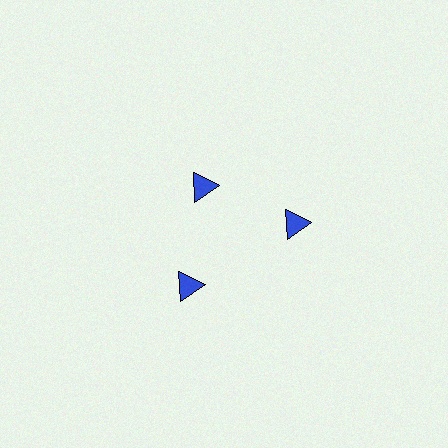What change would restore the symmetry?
The symmetry would be restored by moving it outward, back onto the ring so that all 3 triangles sit at equal angles and equal distance from the center.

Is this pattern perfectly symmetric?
No. The 3 blue triangles are arranged in a ring, but one element near the 11 o'clock position is pulled inward toward the center, breaking the 3-fold rotational symmetry.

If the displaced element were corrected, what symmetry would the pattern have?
It would have 3-fold rotational symmetry — the pattern would map onto itself every 120 degrees.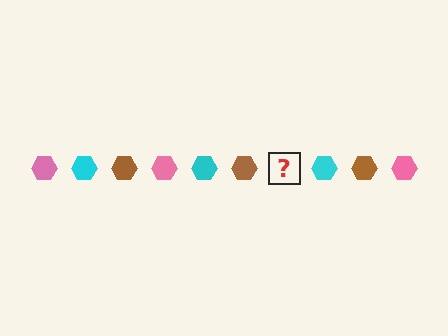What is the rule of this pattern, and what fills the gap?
The rule is that the pattern cycles through pink, cyan, brown hexagons. The gap should be filled with a pink hexagon.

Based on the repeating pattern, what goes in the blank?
The blank should be a pink hexagon.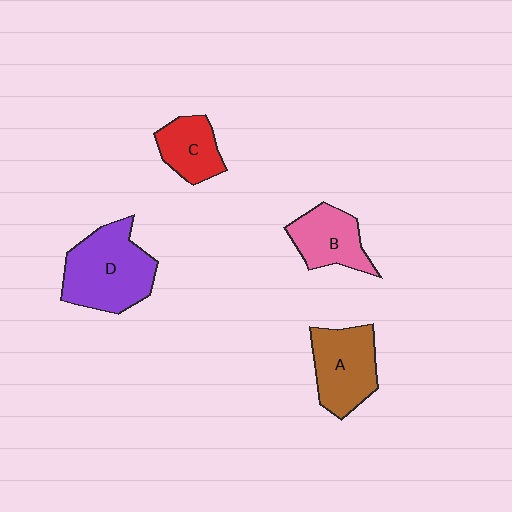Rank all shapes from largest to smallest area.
From largest to smallest: D (purple), A (brown), B (pink), C (red).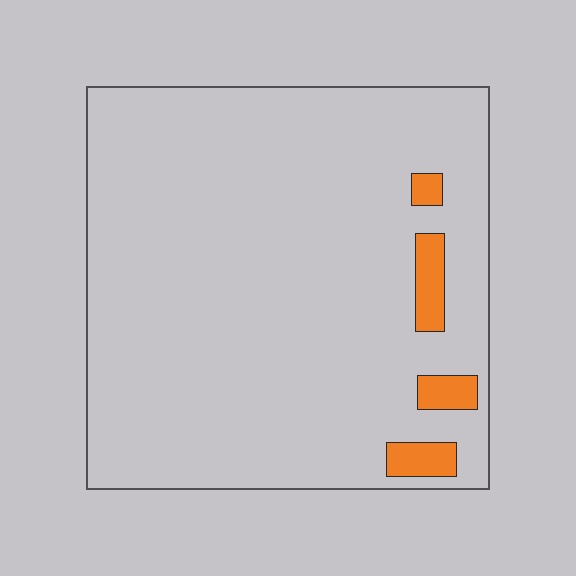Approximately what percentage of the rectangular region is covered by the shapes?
Approximately 5%.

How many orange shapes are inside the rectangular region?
4.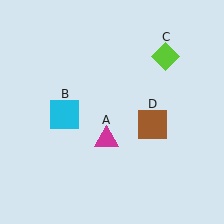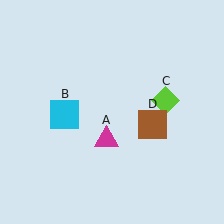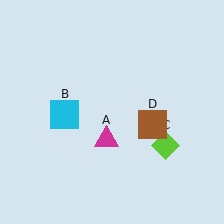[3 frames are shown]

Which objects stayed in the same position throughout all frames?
Magenta triangle (object A) and cyan square (object B) and brown square (object D) remained stationary.